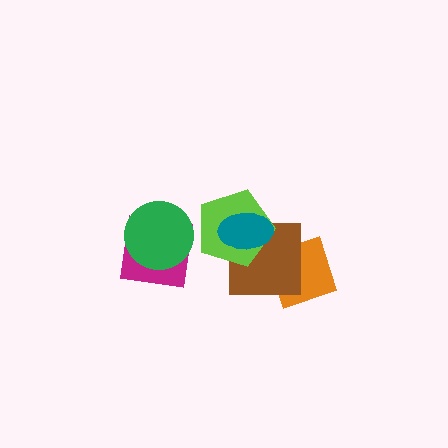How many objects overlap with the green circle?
1 object overlaps with the green circle.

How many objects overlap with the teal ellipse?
2 objects overlap with the teal ellipse.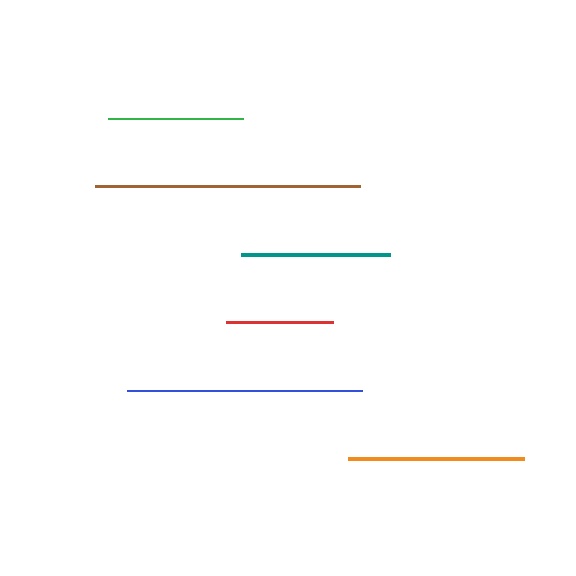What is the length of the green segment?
The green segment is approximately 135 pixels long.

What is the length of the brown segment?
The brown segment is approximately 265 pixels long.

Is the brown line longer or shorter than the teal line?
The brown line is longer than the teal line.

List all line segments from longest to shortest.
From longest to shortest: brown, blue, orange, teal, green, red.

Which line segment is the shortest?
The red line is the shortest at approximately 107 pixels.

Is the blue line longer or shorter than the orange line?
The blue line is longer than the orange line.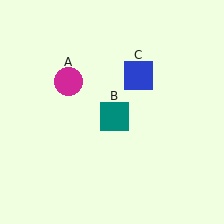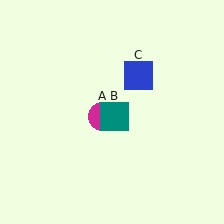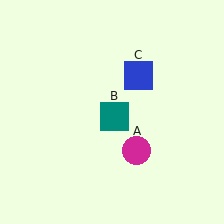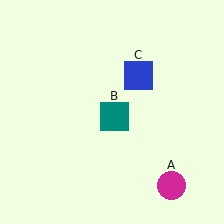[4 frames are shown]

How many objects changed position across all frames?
1 object changed position: magenta circle (object A).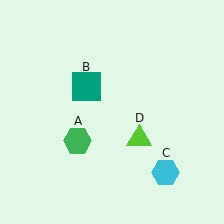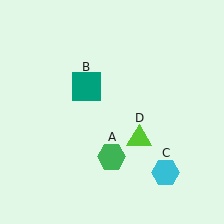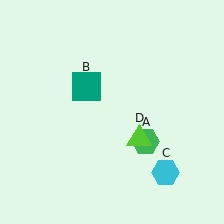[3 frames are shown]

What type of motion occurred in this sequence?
The green hexagon (object A) rotated counterclockwise around the center of the scene.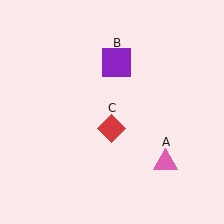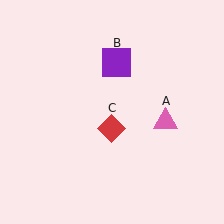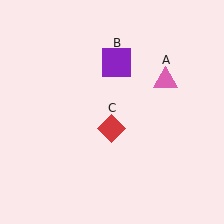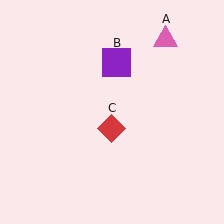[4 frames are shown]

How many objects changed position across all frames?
1 object changed position: pink triangle (object A).